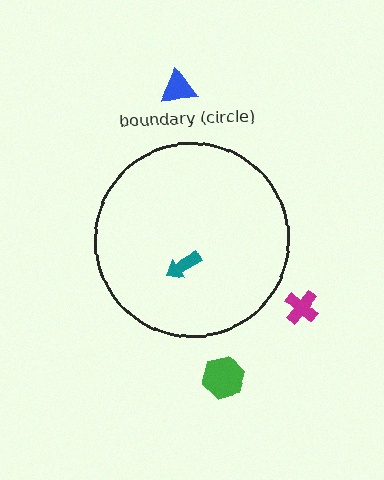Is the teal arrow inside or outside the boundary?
Inside.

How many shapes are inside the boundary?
1 inside, 3 outside.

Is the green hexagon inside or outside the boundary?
Outside.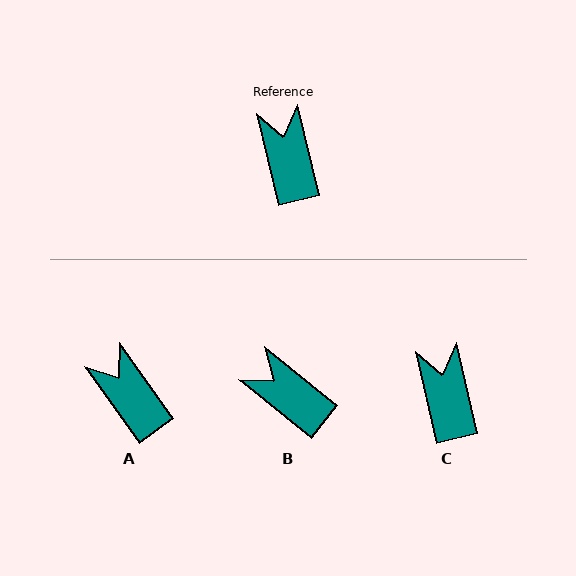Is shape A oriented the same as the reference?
No, it is off by about 22 degrees.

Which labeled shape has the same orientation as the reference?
C.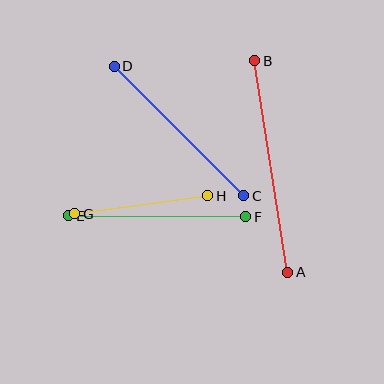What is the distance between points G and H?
The distance is approximately 134 pixels.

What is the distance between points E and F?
The distance is approximately 178 pixels.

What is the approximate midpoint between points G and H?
The midpoint is at approximately (141, 205) pixels.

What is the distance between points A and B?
The distance is approximately 214 pixels.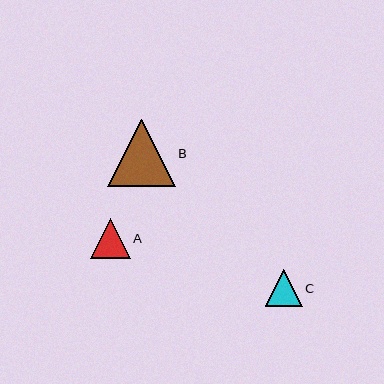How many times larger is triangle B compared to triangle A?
Triangle B is approximately 1.7 times the size of triangle A.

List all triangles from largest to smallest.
From largest to smallest: B, A, C.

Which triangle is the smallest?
Triangle C is the smallest with a size of approximately 36 pixels.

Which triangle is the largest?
Triangle B is the largest with a size of approximately 67 pixels.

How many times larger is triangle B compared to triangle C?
Triangle B is approximately 1.8 times the size of triangle C.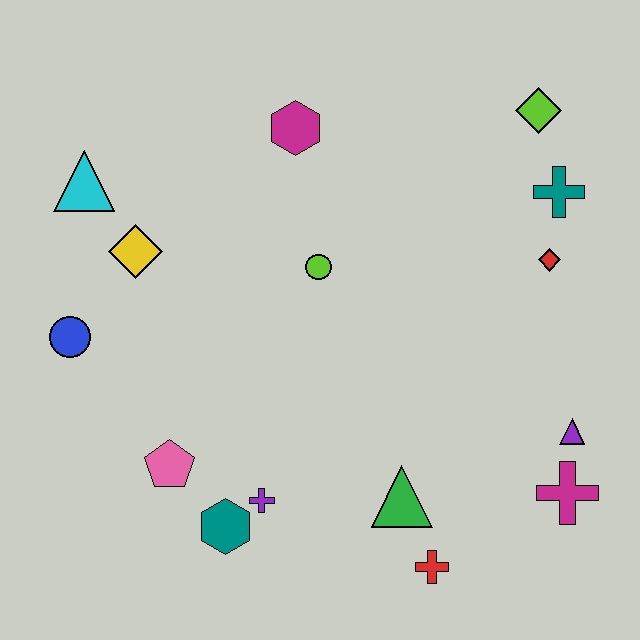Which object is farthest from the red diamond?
The blue circle is farthest from the red diamond.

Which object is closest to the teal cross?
The red diamond is closest to the teal cross.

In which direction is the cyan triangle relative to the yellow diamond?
The cyan triangle is above the yellow diamond.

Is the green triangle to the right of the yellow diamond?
Yes